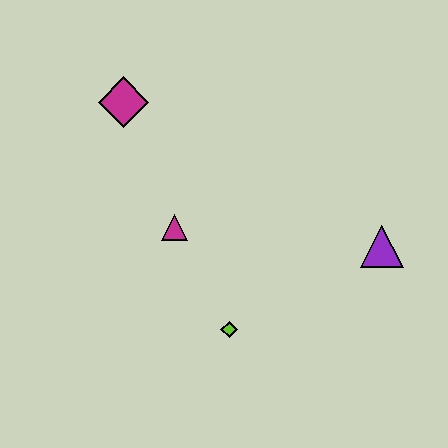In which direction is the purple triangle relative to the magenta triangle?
The purple triangle is to the right of the magenta triangle.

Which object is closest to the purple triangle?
The lime diamond is closest to the purple triangle.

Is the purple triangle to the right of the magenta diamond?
Yes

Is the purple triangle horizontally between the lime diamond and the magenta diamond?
No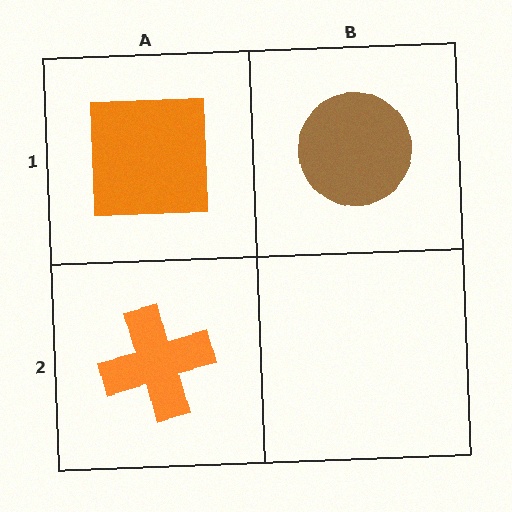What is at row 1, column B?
A brown circle.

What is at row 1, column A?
An orange square.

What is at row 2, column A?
An orange cross.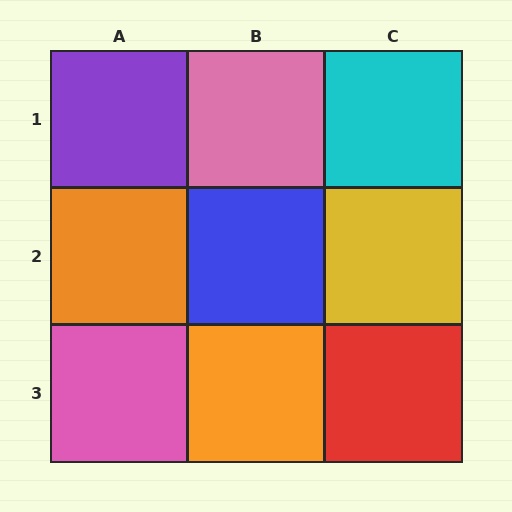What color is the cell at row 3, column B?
Orange.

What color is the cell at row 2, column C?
Yellow.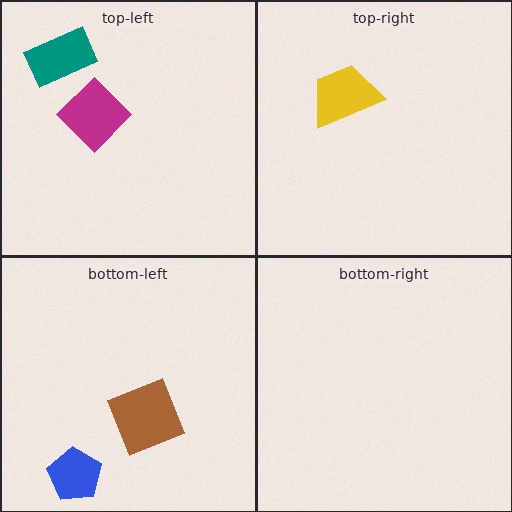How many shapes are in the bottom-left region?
2.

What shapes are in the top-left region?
The magenta diamond, the teal rectangle.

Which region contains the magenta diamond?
The top-left region.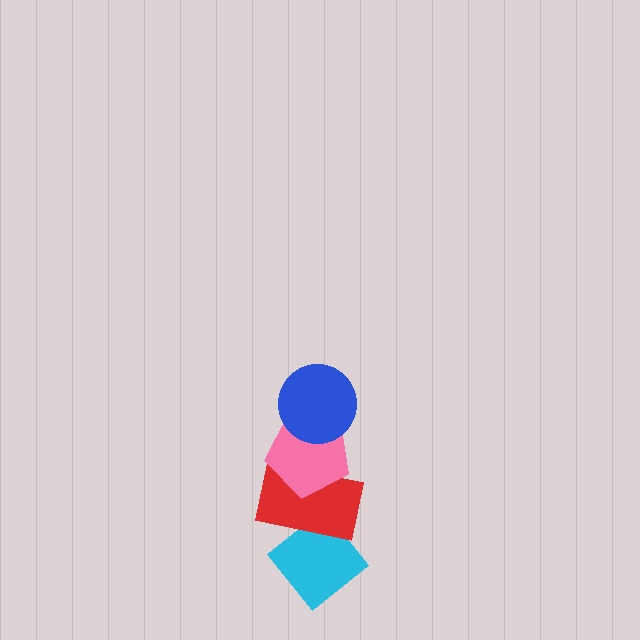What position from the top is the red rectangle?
The red rectangle is 3rd from the top.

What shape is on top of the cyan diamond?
The red rectangle is on top of the cyan diamond.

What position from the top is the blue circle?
The blue circle is 1st from the top.